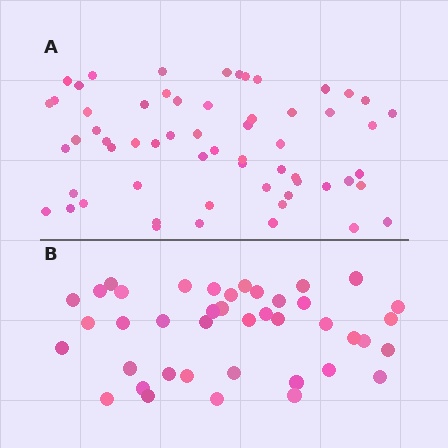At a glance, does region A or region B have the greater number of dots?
Region A (the top region) has more dots.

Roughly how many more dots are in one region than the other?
Region A has approximately 20 more dots than region B.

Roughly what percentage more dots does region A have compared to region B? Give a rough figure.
About 45% more.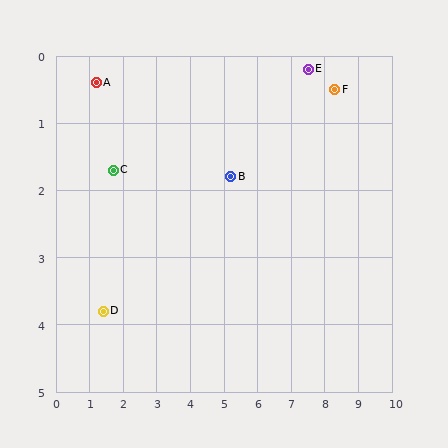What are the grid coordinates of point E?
Point E is at approximately (7.5, 0.2).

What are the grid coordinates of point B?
Point B is at approximately (5.2, 1.8).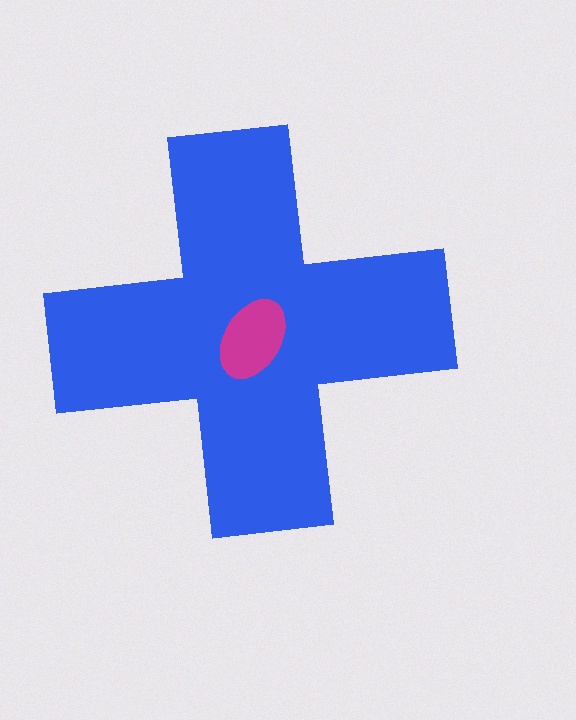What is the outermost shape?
The blue cross.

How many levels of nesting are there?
2.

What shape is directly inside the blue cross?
The magenta ellipse.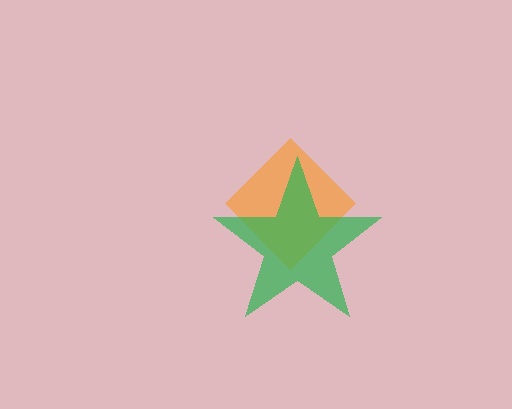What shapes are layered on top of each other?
The layered shapes are: an orange diamond, a green star.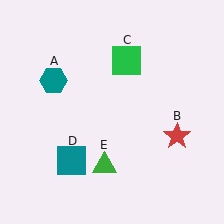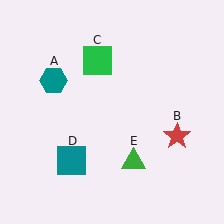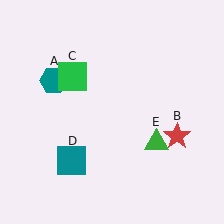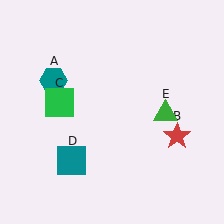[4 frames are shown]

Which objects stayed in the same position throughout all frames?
Teal hexagon (object A) and red star (object B) and teal square (object D) remained stationary.